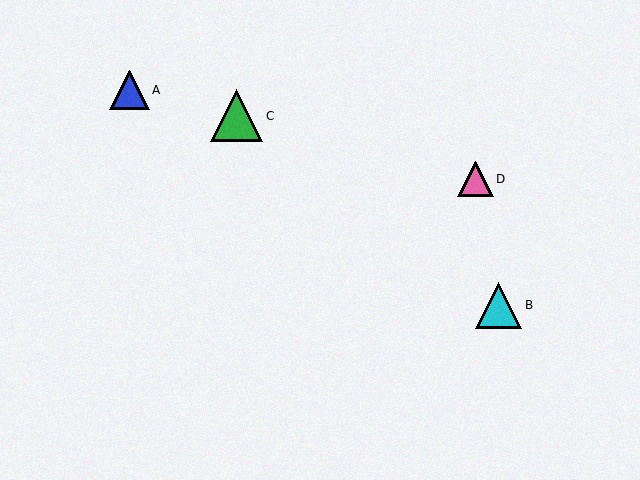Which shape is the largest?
The green triangle (labeled C) is the largest.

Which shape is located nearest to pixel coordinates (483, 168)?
The pink triangle (labeled D) at (475, 179) is nearest to that location.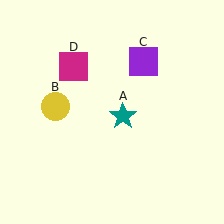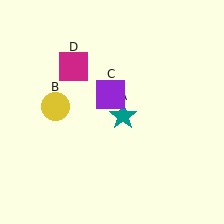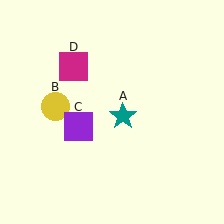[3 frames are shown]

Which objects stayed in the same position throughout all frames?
Teal star (object A) and yellow circle (object B) and magenta square (object D) remained stationary.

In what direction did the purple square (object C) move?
The purple square (object C) moved down and to the left.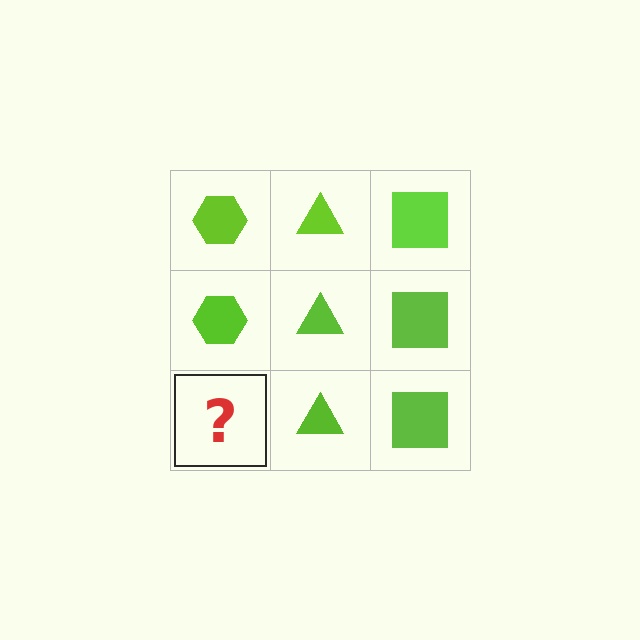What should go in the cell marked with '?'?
The missing cell should contain a lime hexagon.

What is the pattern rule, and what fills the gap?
The rule is that each column has a consistent shape. The gap should be filled with a lime hexagon.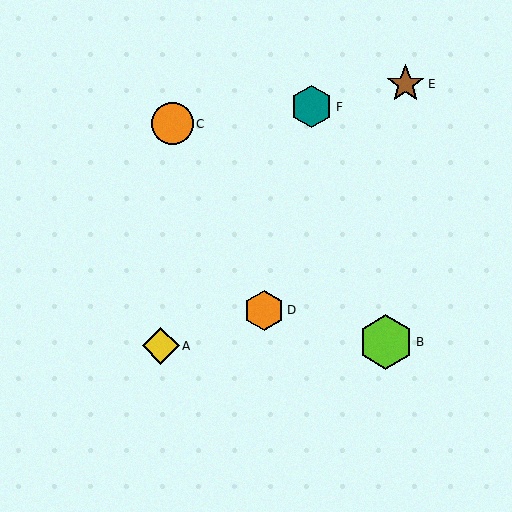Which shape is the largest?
The lime hexagon (labeled B) is the largest.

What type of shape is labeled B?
Shape B is a lime hexagon.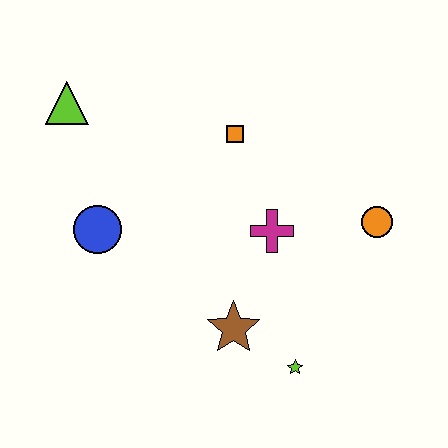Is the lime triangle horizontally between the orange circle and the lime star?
No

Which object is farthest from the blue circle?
The orange circle is farthest from the blue circle.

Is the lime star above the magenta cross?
No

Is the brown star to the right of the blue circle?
Yes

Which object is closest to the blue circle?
The lime triangle is closest to the blue circle.